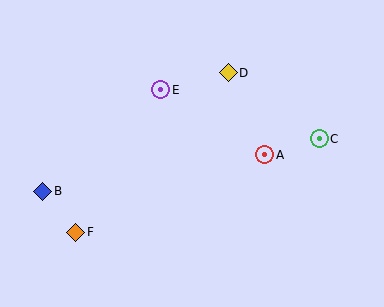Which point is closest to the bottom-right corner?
Point C is closest to the bottom-right corner.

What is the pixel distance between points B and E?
The distance between B and E is 155 pixels.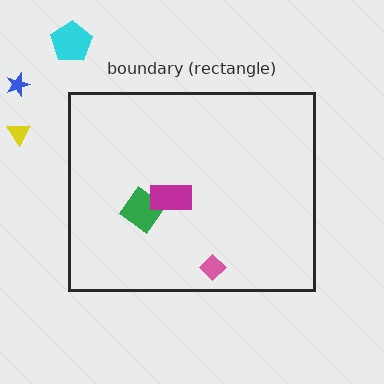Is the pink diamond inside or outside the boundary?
Inside.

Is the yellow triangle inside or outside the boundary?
Outside.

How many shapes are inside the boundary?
3 inside, 3 outside.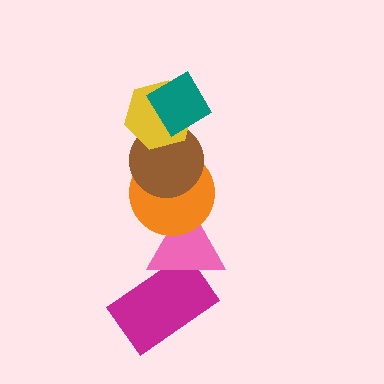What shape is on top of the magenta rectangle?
The pink triangle is on top of the magenta rectangle.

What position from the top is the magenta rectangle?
The magenta rectangle is 6th from the top.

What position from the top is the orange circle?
The orange circle is 4th from the top.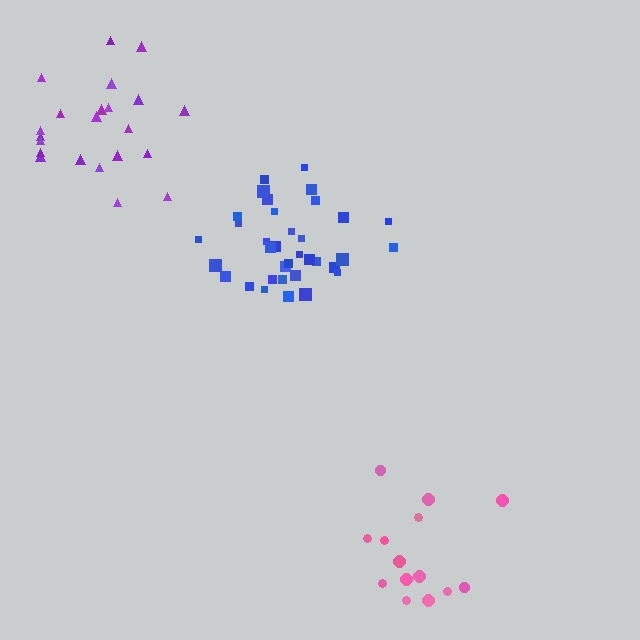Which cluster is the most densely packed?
Blue.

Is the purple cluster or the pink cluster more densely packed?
Purple.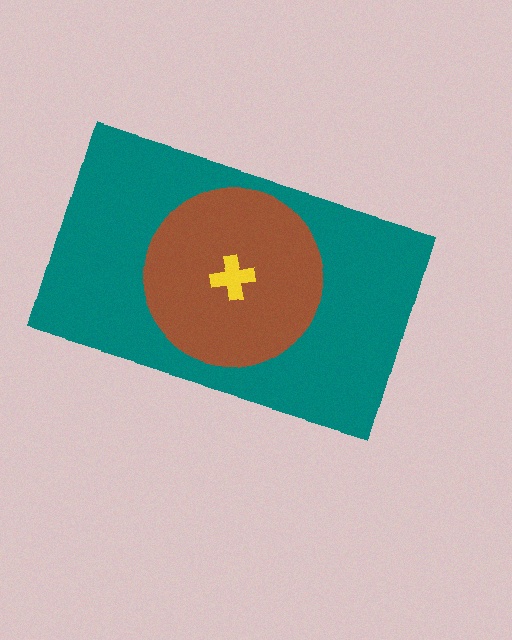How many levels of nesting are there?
3.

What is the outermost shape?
The teal rectangle.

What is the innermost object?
The yellow cross.